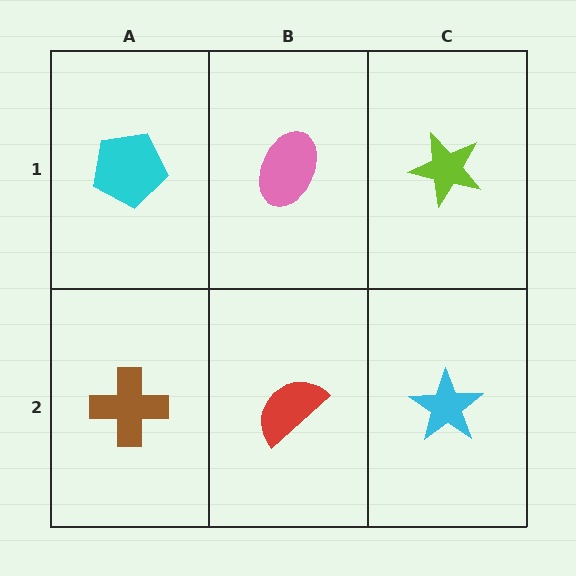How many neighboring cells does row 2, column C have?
2.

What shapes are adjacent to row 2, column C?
A lime star (row 1, column C), a red semicircle (row 2, column B).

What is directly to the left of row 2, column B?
A brown cross.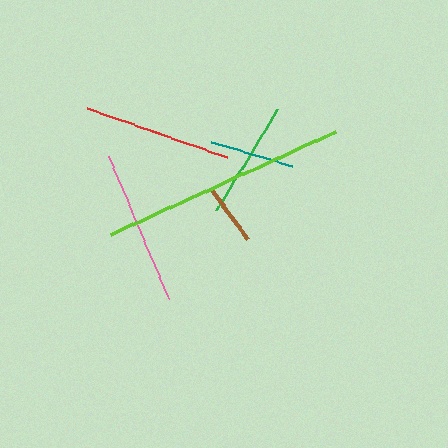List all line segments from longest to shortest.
From longest to shortest: lime, pink, red, green, teal, brown.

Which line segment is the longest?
The lime line is the longest at approximately 247 pixels.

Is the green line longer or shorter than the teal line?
The green line is longer than the teal line.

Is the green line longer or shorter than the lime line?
The lime line is longer than the green line.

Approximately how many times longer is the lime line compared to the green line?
The lime line is approximately 2.1 times the length of the green line.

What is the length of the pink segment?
The pink segment is approximately 155 pixels long.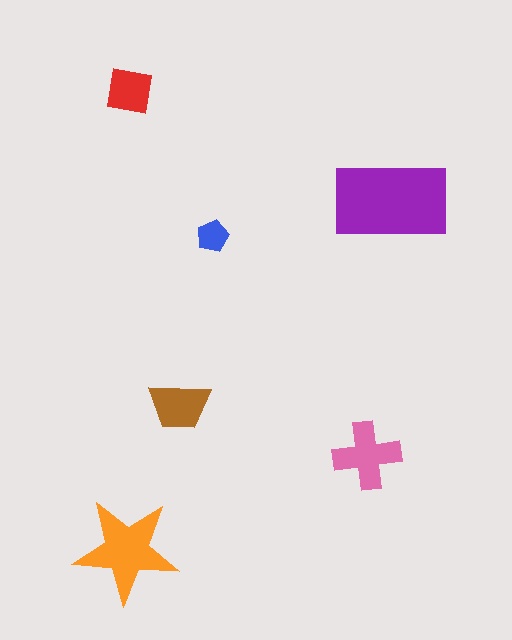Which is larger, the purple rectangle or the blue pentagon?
The purple rectangle.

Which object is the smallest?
The blue pentagon.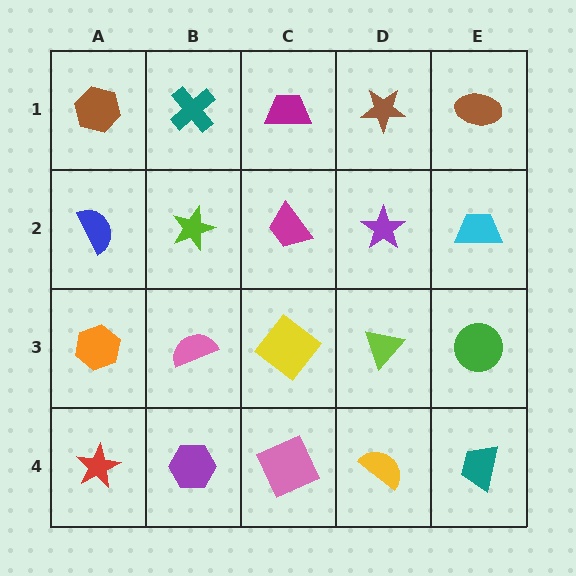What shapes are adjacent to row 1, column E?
A cyan trapezoid (row 2, column E), a brown star (row 1, column D).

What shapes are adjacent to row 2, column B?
A teal cross (row 1, column B), a pink semicircle (row 3, column B), a blue semicircle (row 2, column A), a magenta trapezoid (row 2, column C).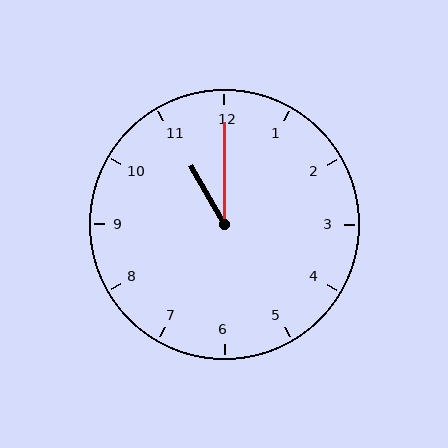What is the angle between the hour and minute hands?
Approximately 30 degrees.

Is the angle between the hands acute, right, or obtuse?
It is acute.